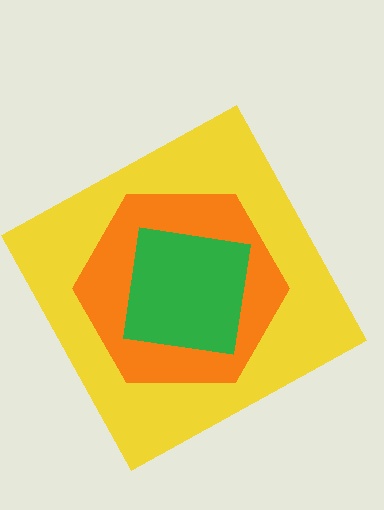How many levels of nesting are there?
3.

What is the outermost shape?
The yellow square.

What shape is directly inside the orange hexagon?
The green square.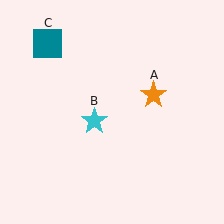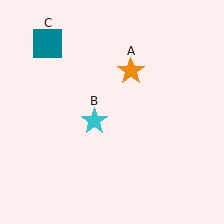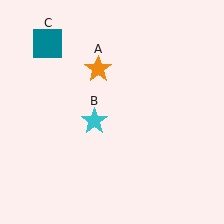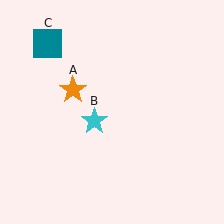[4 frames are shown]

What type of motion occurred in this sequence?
The orange star (object A) rotated counterclockwise around the center of the scene.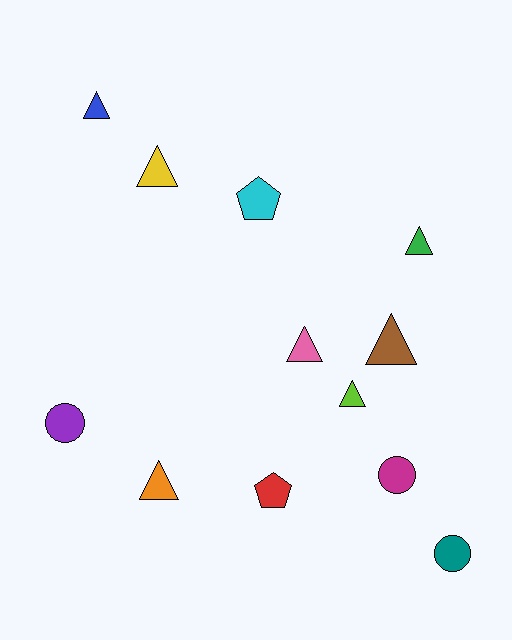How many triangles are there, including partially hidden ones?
There are 7 triangles.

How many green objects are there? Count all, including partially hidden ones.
There is 1 green object.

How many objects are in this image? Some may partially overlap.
There are 12 objects.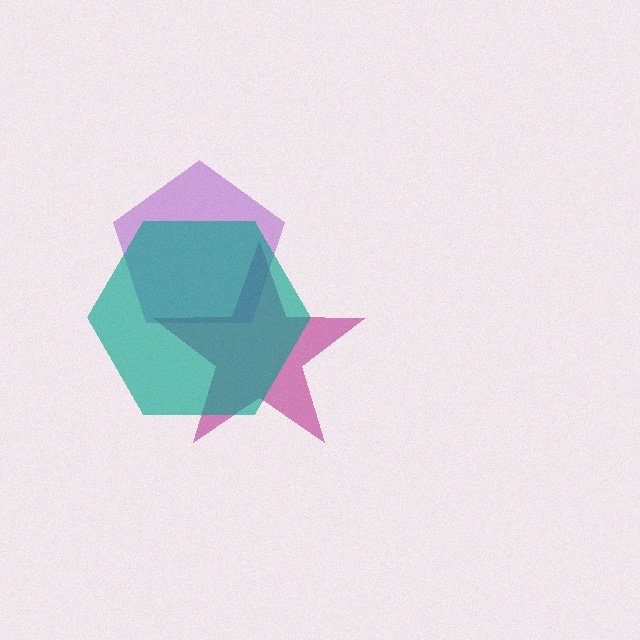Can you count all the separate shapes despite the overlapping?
Yes, there are 3 separate shapes.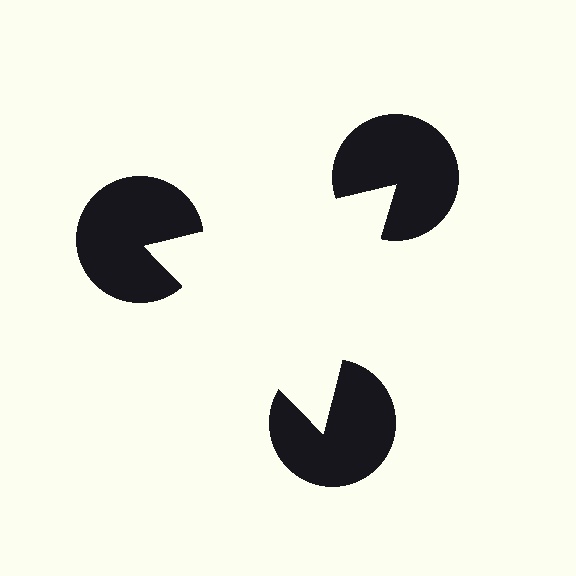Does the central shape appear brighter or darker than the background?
It typically appears slightly brighter than the background, even though no actual brightness change is drawn.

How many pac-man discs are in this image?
There are 3 — one at each vertex of the illusory triangle.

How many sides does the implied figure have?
3 sides.